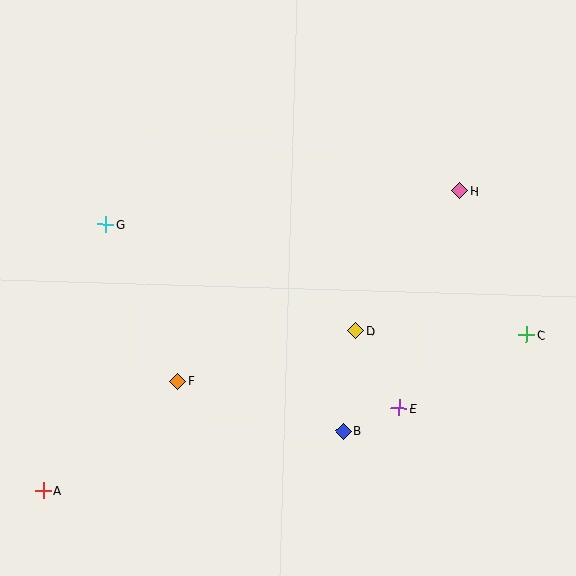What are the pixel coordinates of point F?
Point F is at (178, 381).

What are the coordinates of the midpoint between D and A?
The midpoint between D and A is at (200, 411).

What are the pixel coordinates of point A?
Point A is at (43, 490).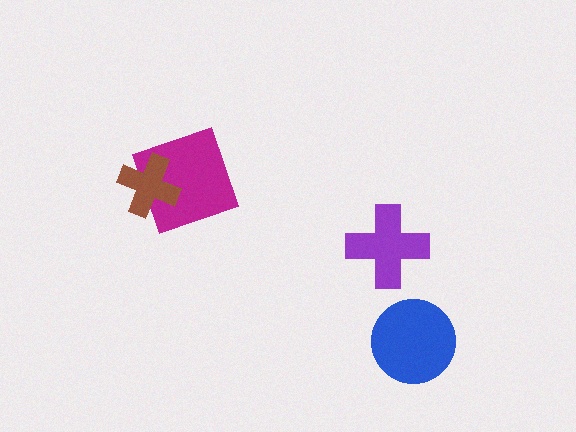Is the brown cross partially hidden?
No, no other shape covers it.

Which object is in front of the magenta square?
The brown cross is in front of the magenta square.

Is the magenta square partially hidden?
Yes, it is partially covered by another shape.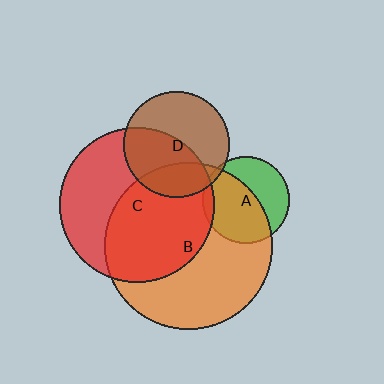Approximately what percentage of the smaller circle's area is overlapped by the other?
Approximately 5%.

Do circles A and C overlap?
Yes.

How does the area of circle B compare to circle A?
Approximately 3.7 times.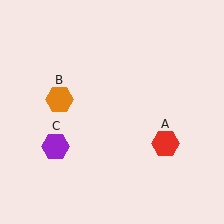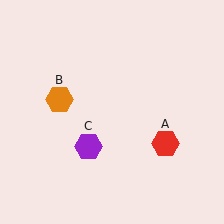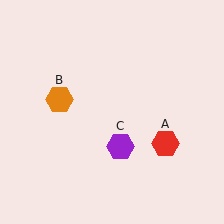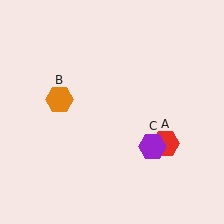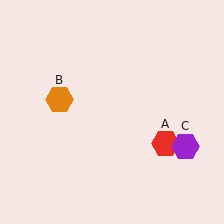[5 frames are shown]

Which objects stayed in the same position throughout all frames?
Red hexagon (object A) and orange hexagon (object B) remained stationary.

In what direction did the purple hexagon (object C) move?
The purple hexagon (object C) moved right.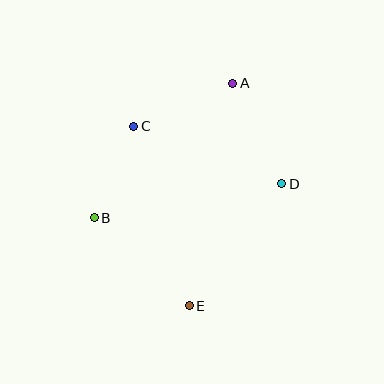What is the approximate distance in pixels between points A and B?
The distance between A and B is approximately 193 pixels.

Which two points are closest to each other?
Points B and C are closest to each other.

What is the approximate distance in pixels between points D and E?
The distance between D and E is approximately 153 pixels.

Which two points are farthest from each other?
Points A and E are farthest from each other.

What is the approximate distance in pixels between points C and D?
The distance between C and D is approximately 159 pixels.